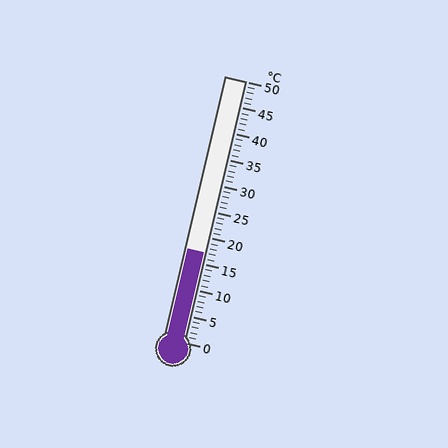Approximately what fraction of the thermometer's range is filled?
The thermometer is filled to approximately 35% of its range.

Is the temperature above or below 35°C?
The temperature is below 35°C.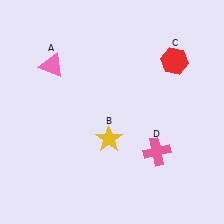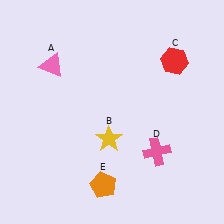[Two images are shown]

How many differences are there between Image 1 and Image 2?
There is 1 difference between the two images.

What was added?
An orange pentagon (E) was added in Image 2.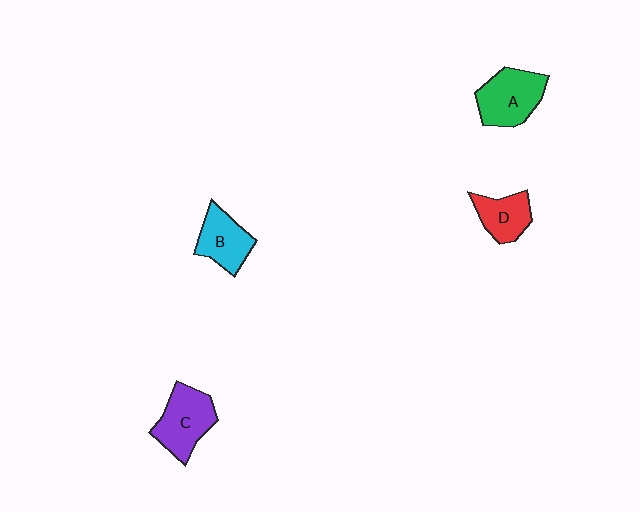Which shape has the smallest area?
Shape D (red).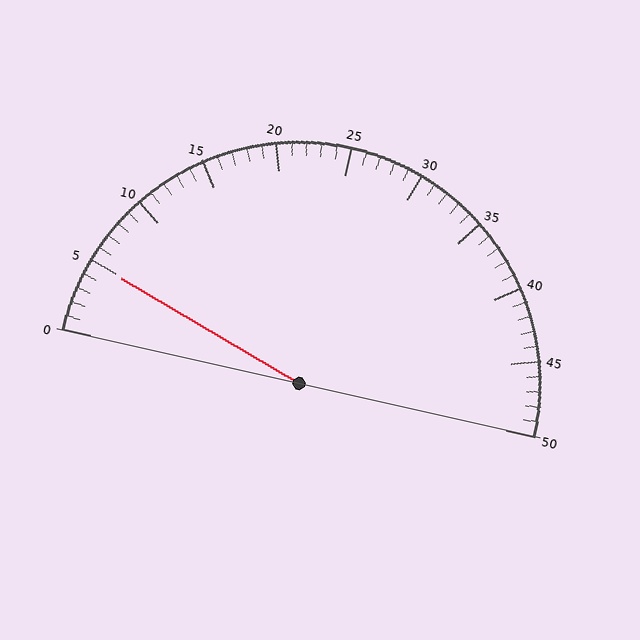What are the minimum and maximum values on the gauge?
The gauge ranges from 0 to 50.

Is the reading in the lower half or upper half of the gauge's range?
The reading is in the lower half of the range (0 to 50).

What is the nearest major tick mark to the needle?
The nearest major tick mark is 5.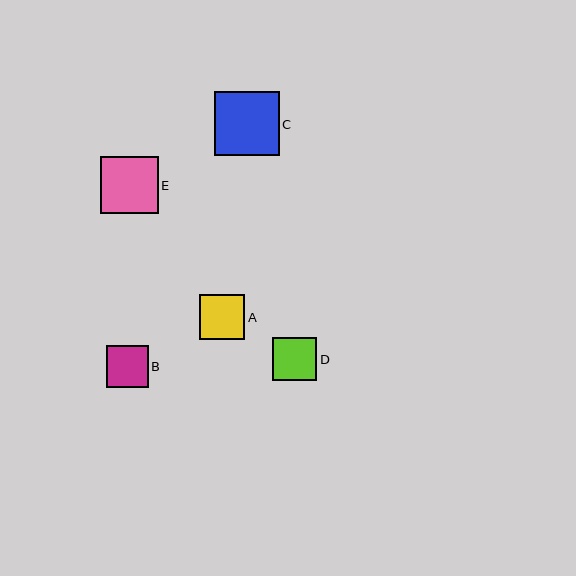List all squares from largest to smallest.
From largest to smallest: C, E, A, D, B.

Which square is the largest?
Square C is the largest with a size of approximately 65 pixels.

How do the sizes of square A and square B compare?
Square A and square B are approximately the same size.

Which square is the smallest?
Square B is the smallest with a size of approximately 41 pixels.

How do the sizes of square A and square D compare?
Square A and square D are approximately the same size.